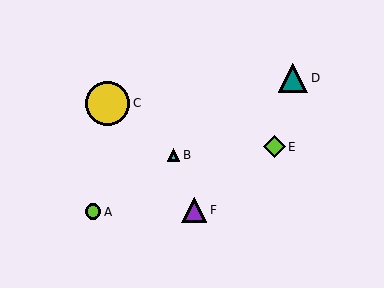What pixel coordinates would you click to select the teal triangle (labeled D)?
Click at (293, 78) to select the teal triangle D.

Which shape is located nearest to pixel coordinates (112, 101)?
The yellow circle (labeled C) at (108, 103) is nearest to that location.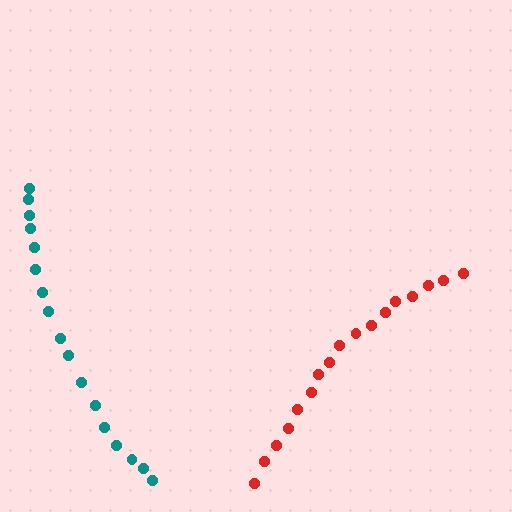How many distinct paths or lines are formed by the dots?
There are 2 distinct paths.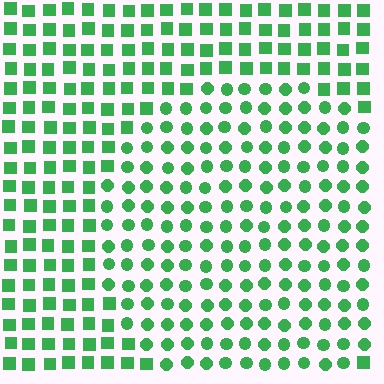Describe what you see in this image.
The image is filled with small green elements arranged in a uniform grid. A circle-shaped region contains circles, while the surrounding area contains squares. The boundary is defined purely by the change in element shape.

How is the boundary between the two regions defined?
The boundary is defined by a change in element shape: circles inside vs. squares outside. All elements share the same color and spacing.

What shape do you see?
I see a circle.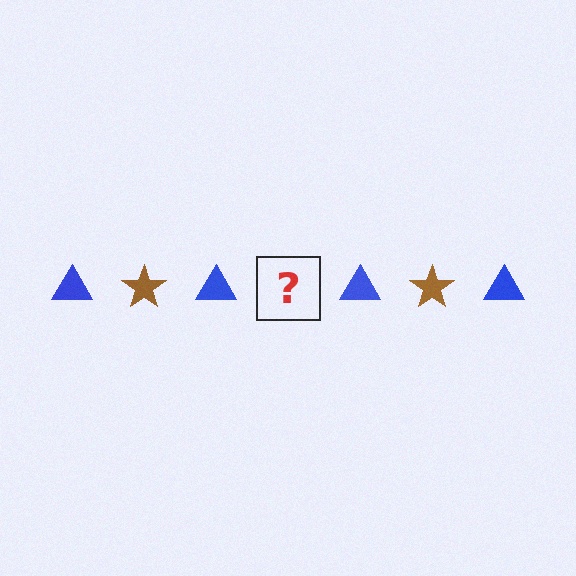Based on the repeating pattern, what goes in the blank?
The blank should be a brown star.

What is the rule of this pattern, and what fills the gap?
The rule is that the pattern alternates between blue triangle and brown star. The gap should be filled with a brown star.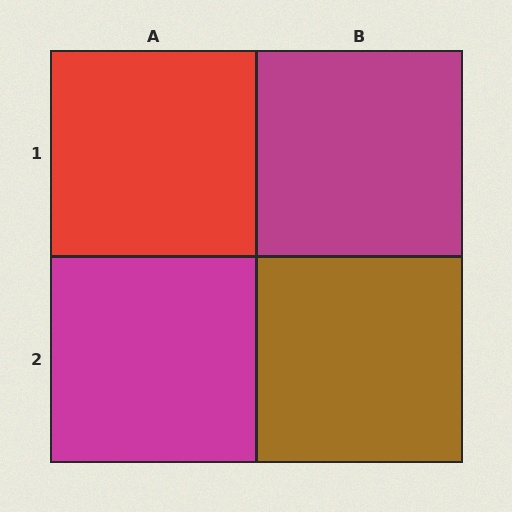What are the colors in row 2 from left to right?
Magenta, brown.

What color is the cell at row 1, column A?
Red.